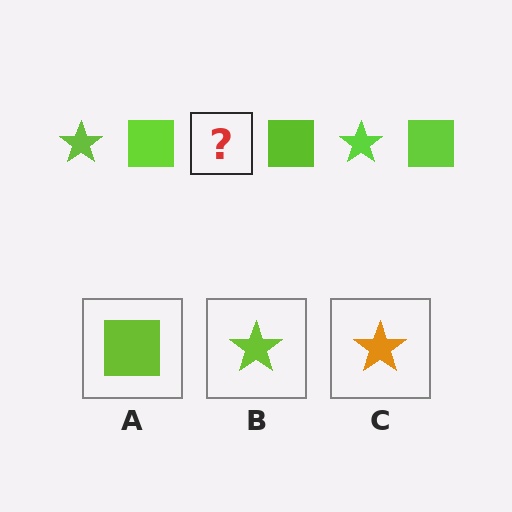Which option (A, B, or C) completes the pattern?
B.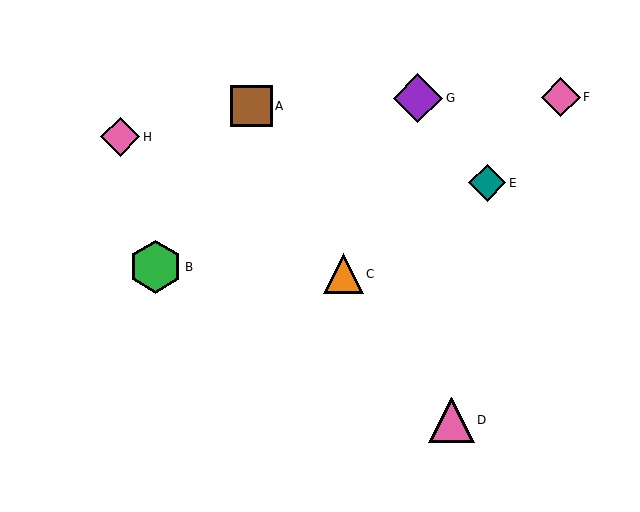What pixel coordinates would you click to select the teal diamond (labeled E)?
Click at (487, 183) to select the teal diamond E.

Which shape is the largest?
The green hexagon (labeled B) is the largest.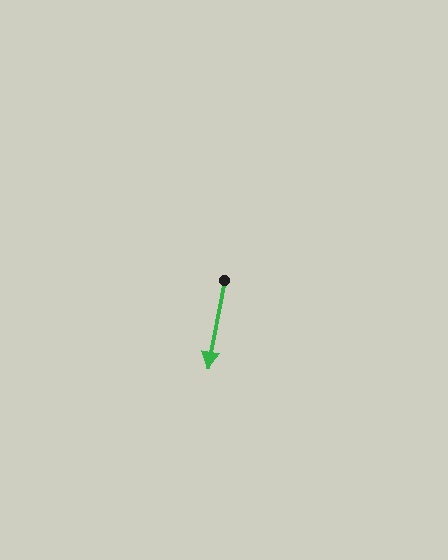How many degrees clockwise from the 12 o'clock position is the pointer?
Approximately 191 degrees.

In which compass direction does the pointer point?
South.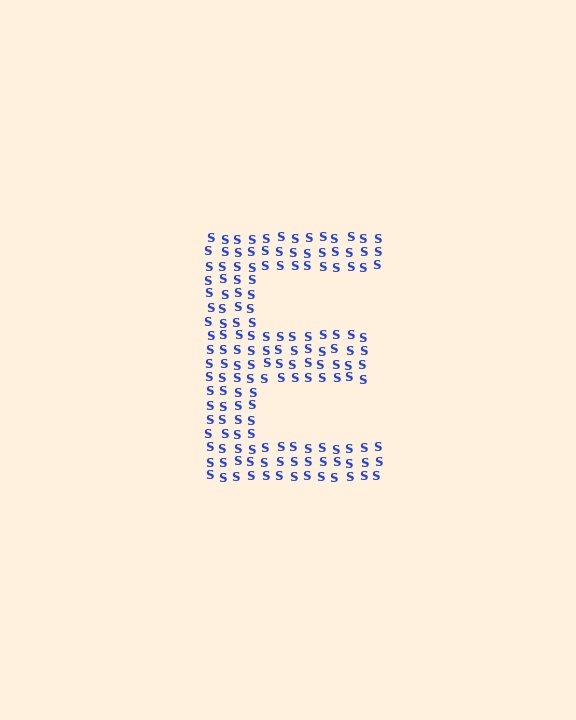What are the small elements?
The small elements are letter S's.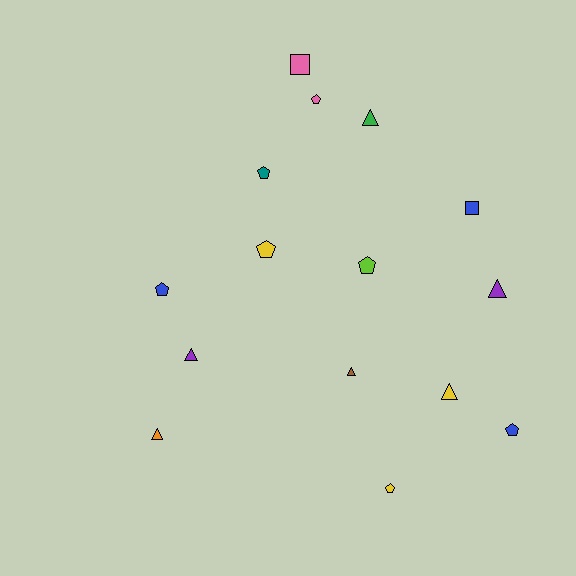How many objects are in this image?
There are 15 objects.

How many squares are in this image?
There are 2 squares.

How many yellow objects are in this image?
There are 3 yellow objects.